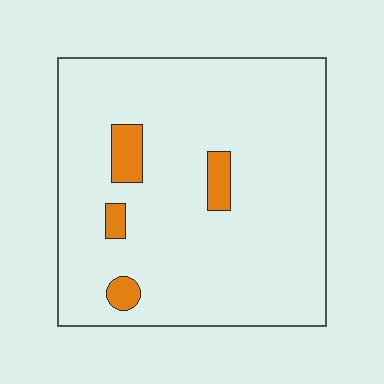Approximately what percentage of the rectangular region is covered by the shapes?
Approximately 5%.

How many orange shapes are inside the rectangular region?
4.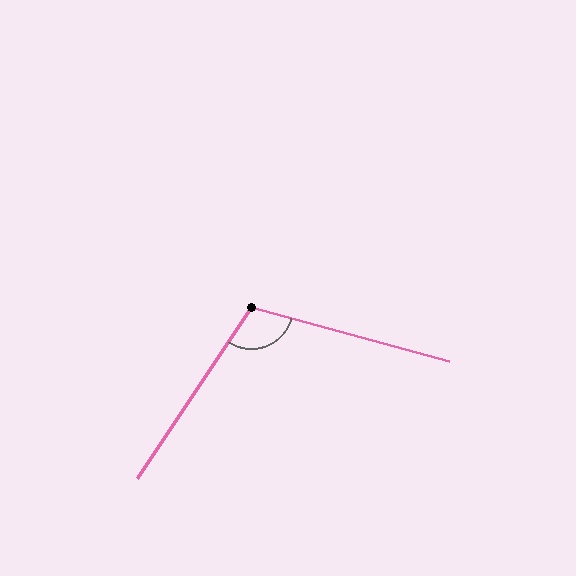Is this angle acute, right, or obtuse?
It is obtuse.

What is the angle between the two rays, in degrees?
Approximately 108 degrees.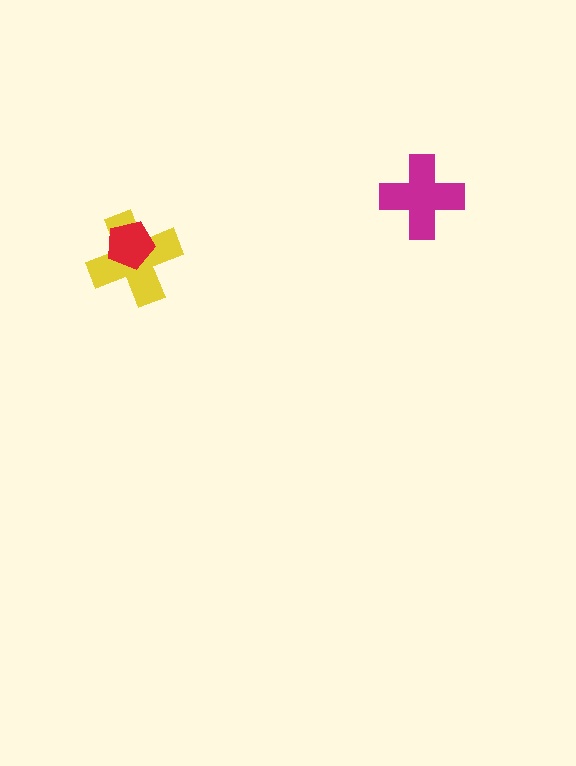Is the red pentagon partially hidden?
No, no other shape covers it.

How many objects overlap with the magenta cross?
0 objects overlap with the magenta cross.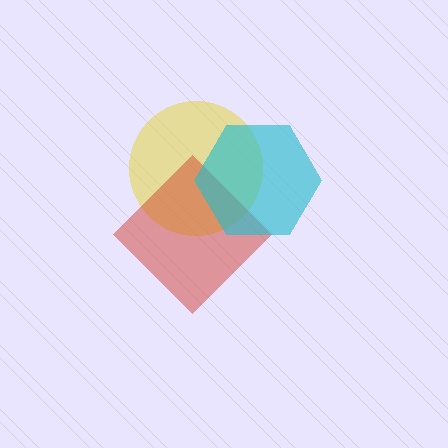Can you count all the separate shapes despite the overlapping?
Yes, there are 3 separate shapes.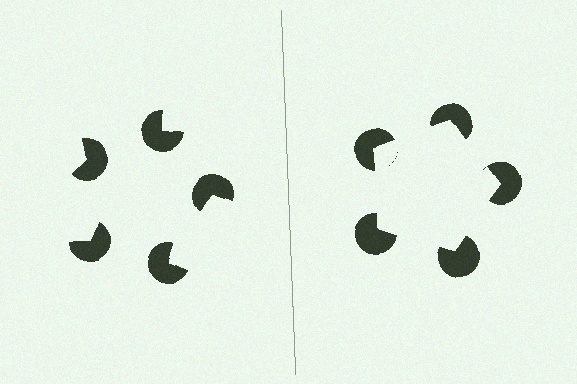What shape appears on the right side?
An illusory pentagon.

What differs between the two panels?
The pac-man discs are positioned identically on both sides; only the wedge orientations differ. On the right they align to a pentagon; on the left they are misaligned.